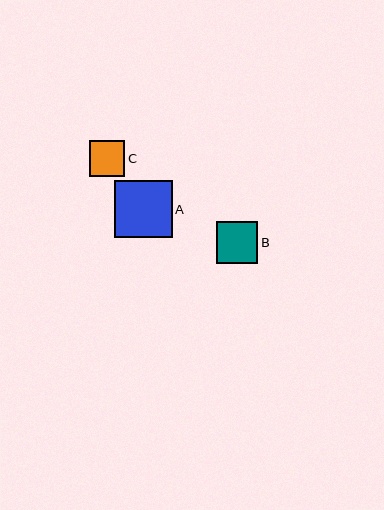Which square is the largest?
Square A is the largest with a size of approximately 57 pixels.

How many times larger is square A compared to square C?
Square A is approximately 1.6 times the size of square C.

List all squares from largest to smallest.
From largest to smallest: A, B, C.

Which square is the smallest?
Square C is the smallest with a size of approximately 36 pixels.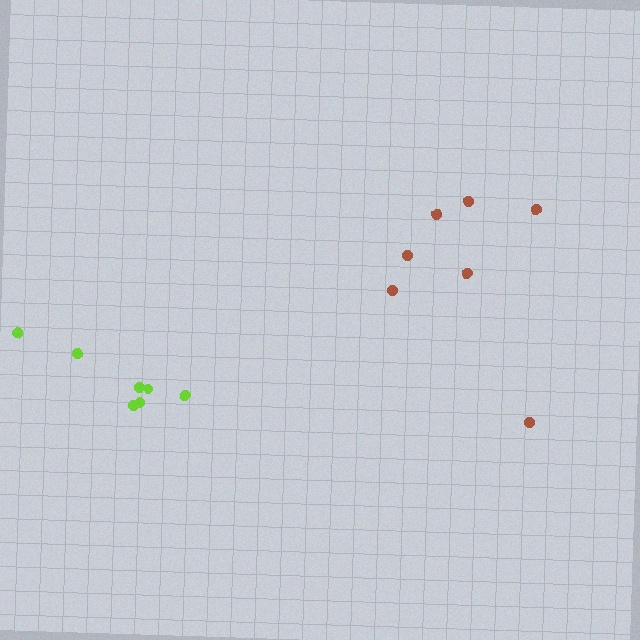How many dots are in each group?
Group 1: 7 dots, Group 2: 7 dots (14 total).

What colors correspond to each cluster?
The clusters are colored: brown, lime.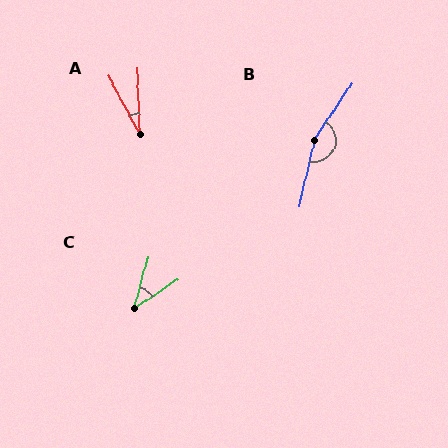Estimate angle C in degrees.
Approximately 40 degrees.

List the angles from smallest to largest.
A (27°), C (40°), B (159°).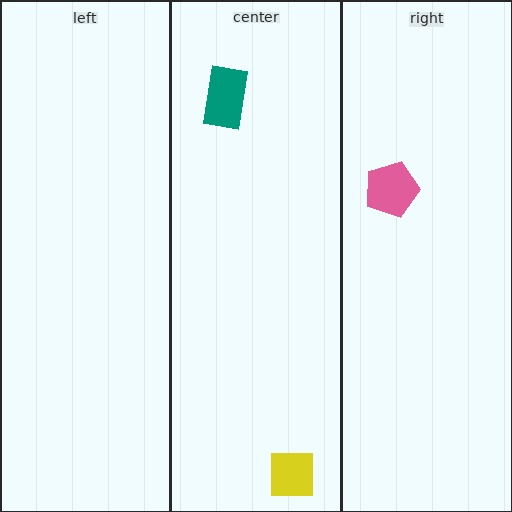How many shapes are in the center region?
2.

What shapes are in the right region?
The pink pentagon.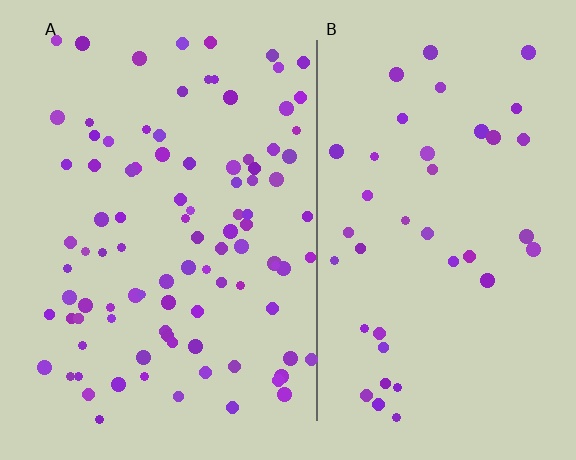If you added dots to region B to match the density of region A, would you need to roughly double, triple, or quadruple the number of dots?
Approximately double.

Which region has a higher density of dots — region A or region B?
A (the left).